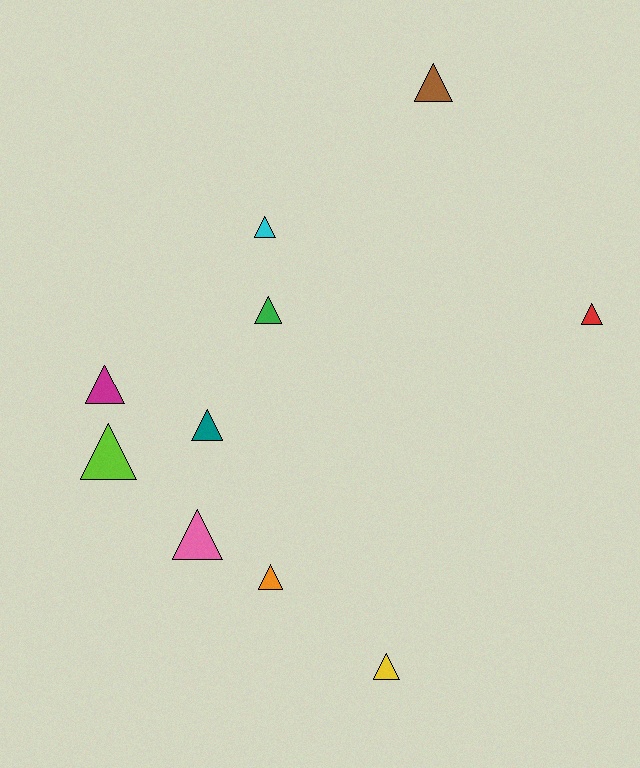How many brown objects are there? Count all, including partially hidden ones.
There is 1 brown object.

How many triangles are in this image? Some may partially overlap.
There are 10 triangles.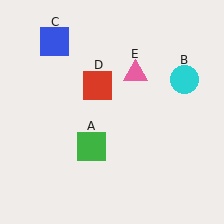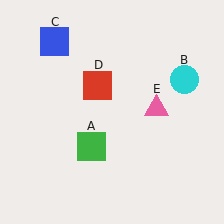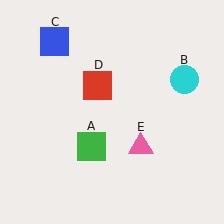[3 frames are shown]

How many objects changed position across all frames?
1 object changed position: pink triangle (object E).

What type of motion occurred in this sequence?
The pink triangle (object E) rotated clockwise around the center of the scene.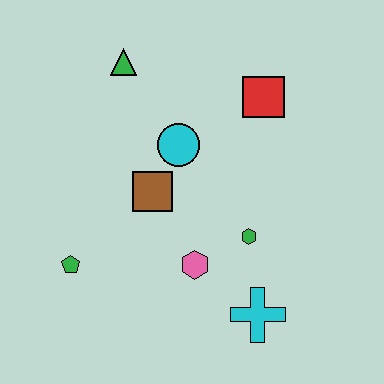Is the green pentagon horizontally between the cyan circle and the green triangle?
No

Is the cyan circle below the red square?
Yes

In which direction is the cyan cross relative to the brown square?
The cyan cross is below the brown square.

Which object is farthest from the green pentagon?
The red square is farthest from the green pentagon.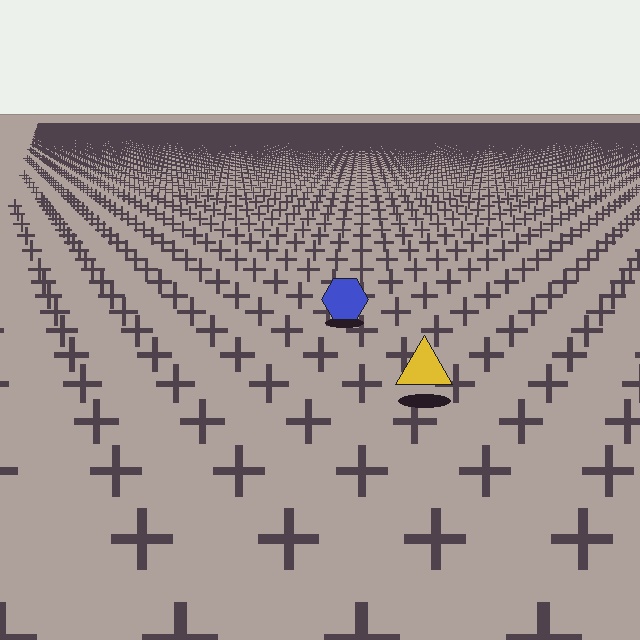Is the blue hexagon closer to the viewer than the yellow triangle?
No. The yellow triangle is closer — you can tell from the texture gradient: the ground texture is coarser near it.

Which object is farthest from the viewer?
The blue hexagon is farthest from the viewer. It appears smaller and the ground texture around it is denser.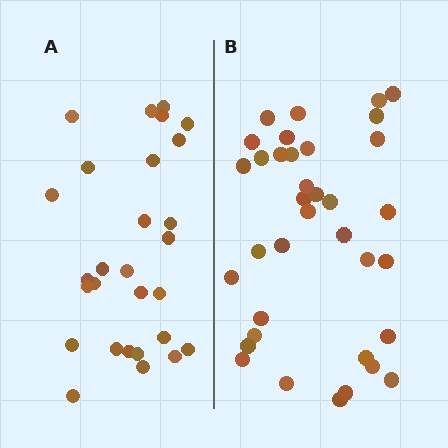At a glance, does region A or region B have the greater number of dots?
Region B (the right region) has more dots.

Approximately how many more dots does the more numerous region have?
Region B has roughly 8 or so more dots than region A.